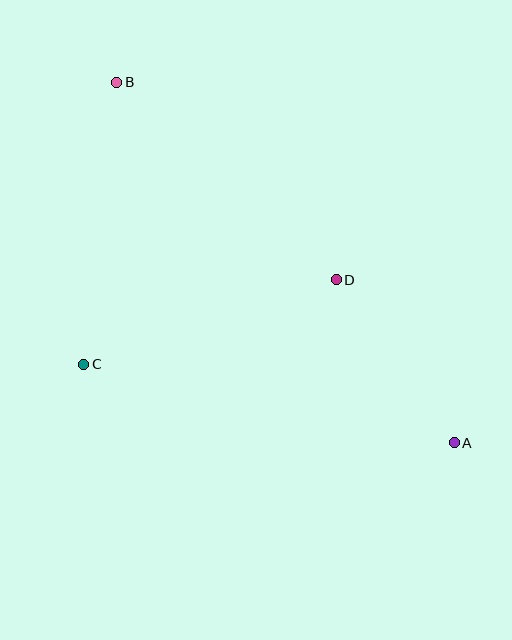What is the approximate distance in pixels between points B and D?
The distance between B and D is approximately 295 pixels.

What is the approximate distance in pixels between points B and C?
The distance between B and C is approximately 284 pixels.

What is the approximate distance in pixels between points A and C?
The distance between A and C is approximately 378 pixels.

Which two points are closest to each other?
Points A and D are closest to each other.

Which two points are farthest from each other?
Points A and B are farthest from each other.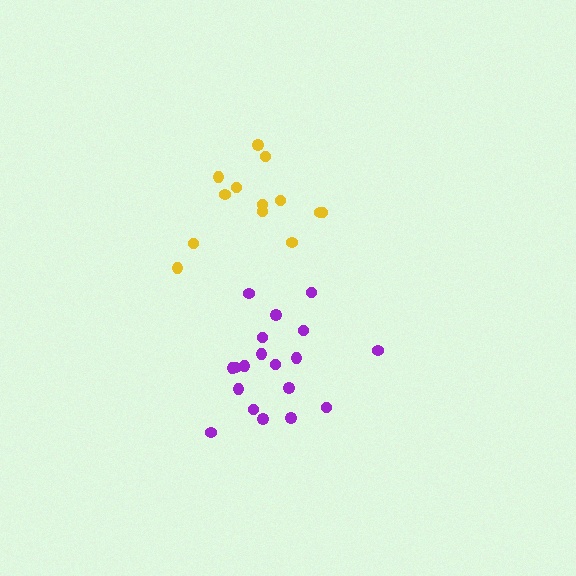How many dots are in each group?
Group 1: 13 dots, Group 2: 19 dots (32 total).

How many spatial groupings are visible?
There are 2 spatial groupings.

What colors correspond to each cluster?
The clusters are colored: yellow, purple.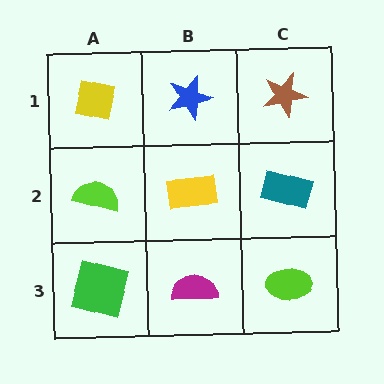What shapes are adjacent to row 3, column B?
A yellow rectangle (row 2, column B), a green square (row 3, column A), a lime ellipse (row 3, column C).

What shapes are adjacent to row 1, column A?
A lime semicircle (row 2, column A), a blue star (row 1, column B).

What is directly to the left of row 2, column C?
A yellow rectangle.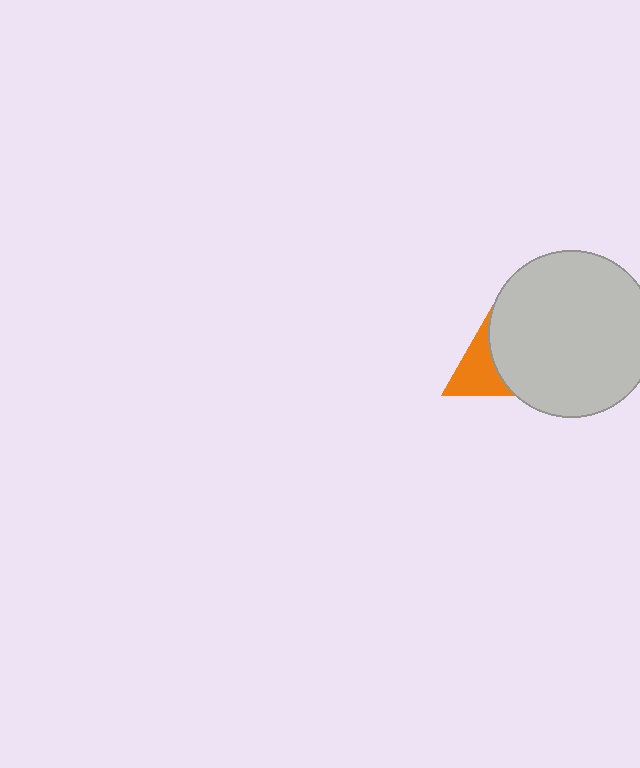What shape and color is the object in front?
The object in front is a light gray circle.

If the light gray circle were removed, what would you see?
You would see the complete orange triangle.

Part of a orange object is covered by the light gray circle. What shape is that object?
It is a triangle.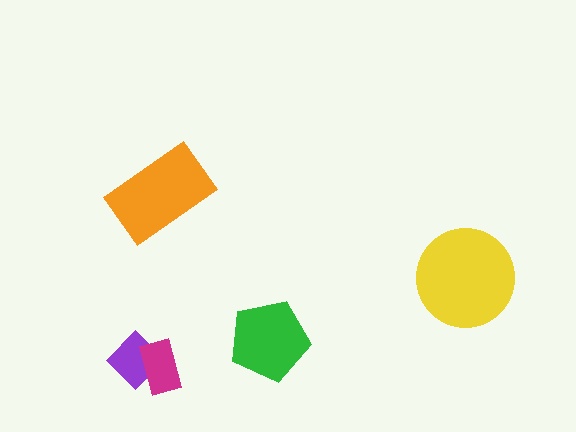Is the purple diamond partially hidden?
Yes, it is partially covered by another shape.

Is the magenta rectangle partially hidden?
No, no other shape covers it.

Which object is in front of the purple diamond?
The magenta rectangle is in front of the purple diamond.